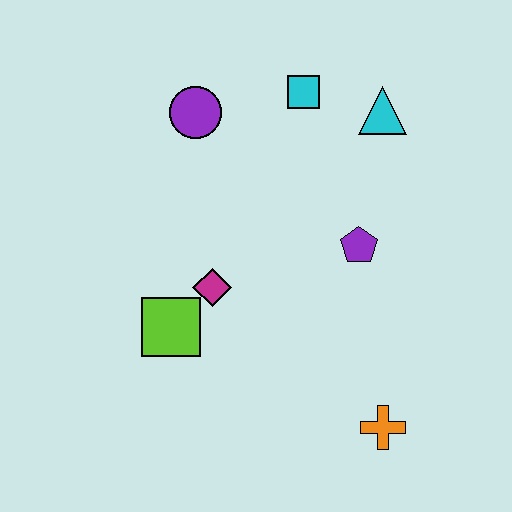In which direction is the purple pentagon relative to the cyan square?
The purple pentagon is below the cyan square.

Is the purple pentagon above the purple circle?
No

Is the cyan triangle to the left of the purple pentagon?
No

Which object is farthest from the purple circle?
The orange cross is farthest from the purple circle.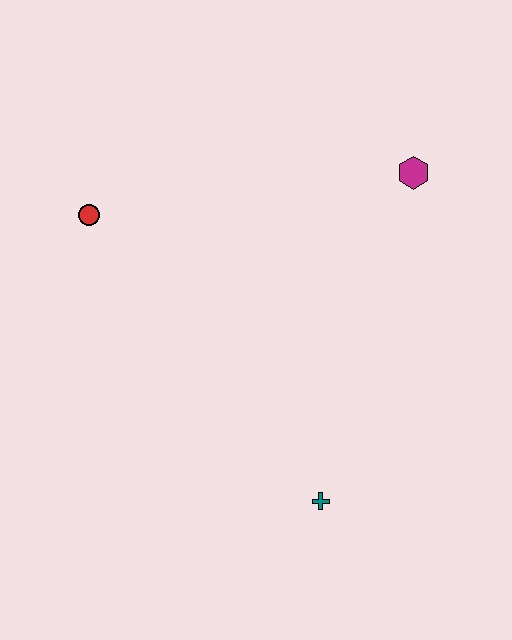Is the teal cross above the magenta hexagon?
No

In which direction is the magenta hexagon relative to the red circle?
The magenta hexagon is to the right of the red circle.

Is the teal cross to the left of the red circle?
No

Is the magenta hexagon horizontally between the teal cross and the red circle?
No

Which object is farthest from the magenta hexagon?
The teal cross is farthest from the magenta hexagon.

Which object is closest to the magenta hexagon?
The red circle is closest to the magenta hexagon.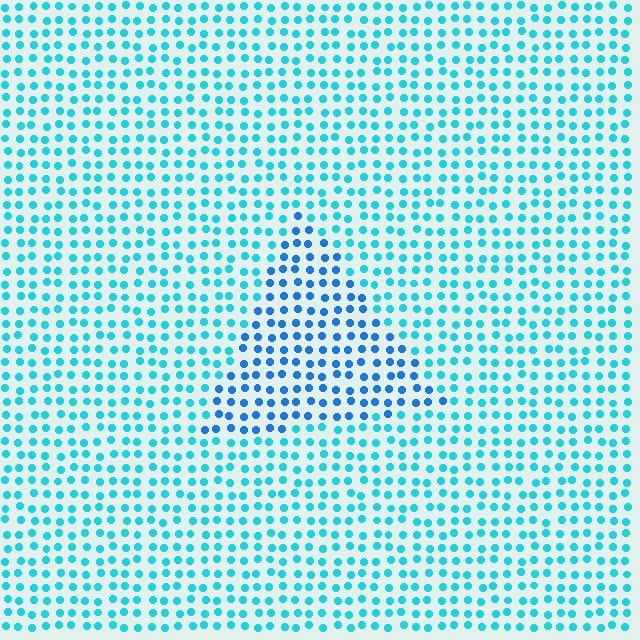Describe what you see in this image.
The image is filled with small cyan elements in a uniform arrangement. A triangle-shaped region is visible where the elements are tinted to a slightly different hue, forming a subtle color boundary.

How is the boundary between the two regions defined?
The boundary is defined purely by a slight shift in hue (about 28 degrees). Spacing, size, and orientation are identical on both sides.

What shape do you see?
I see a triangle.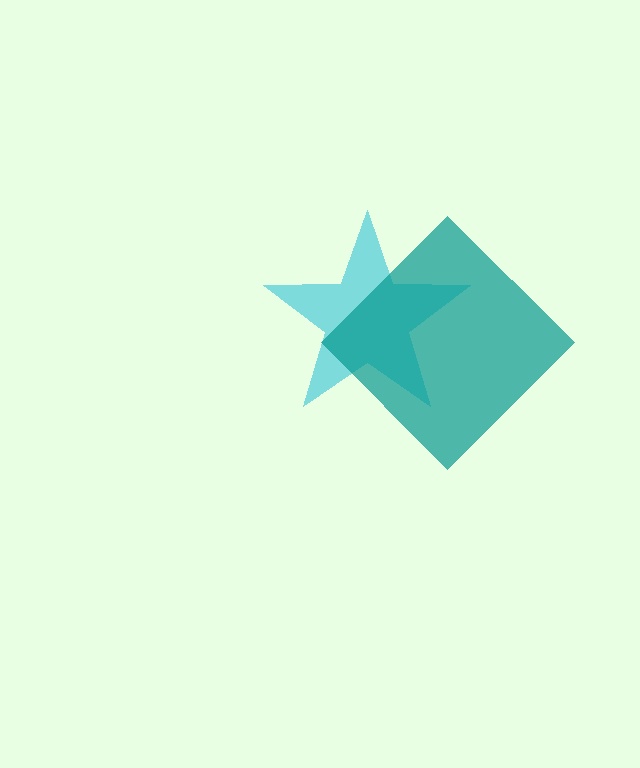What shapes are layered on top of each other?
The layered shapes are: a cyan star, a teal diamond.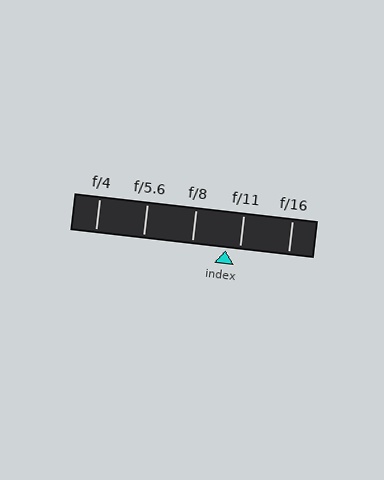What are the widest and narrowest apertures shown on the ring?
The widest aperture shown is f/4 and the narrowest is f/16.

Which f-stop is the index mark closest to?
The index mark is closest to f/11.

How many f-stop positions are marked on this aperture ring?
There are 5 f-stop positions marked.